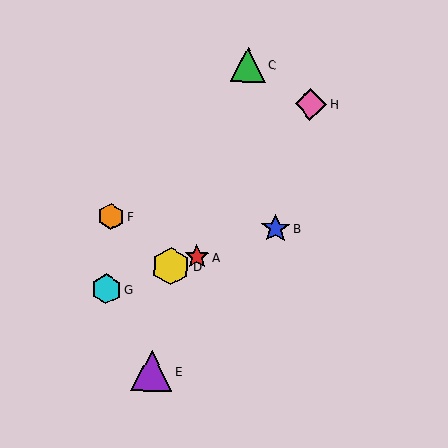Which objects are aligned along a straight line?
Objects A, B, D, G are aligned along a straight line.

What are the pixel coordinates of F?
Object F is at (111, 217).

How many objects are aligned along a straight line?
4 objects (A, B, D, G) are aligned along a straight line.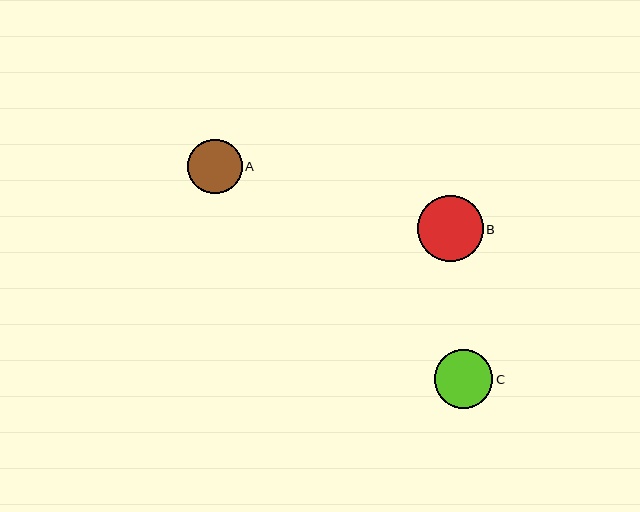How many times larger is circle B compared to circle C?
Circle B is approximately 1.1 times the size of circle C.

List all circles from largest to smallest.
From largest to smallest: B, C, A.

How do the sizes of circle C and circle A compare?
Circle C and circle A are approximately the same size.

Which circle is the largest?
Circle B is the largest with a size of approximately 66 pixels.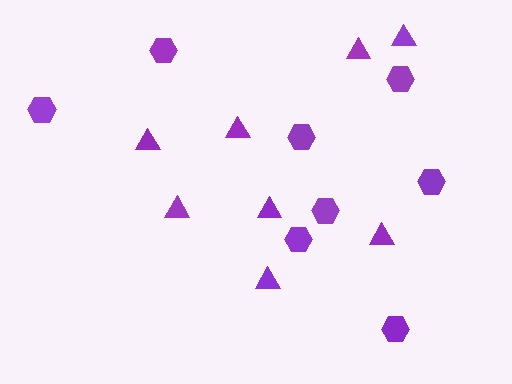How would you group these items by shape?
There are 2 groups: one group of hexagons (8) and one group of triangles (8).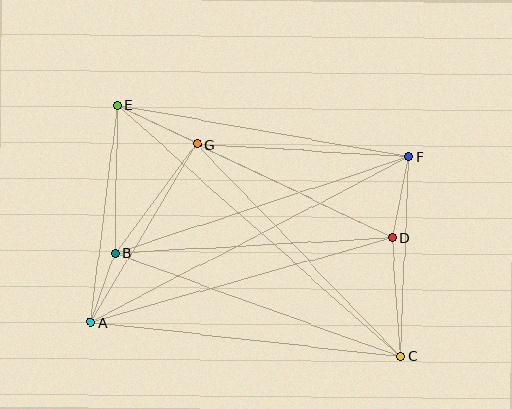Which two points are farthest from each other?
Points C and E are farthest from each other.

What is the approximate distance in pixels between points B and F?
The distance between B and F is approximately 309 pixels.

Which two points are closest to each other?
Points A and B are closest to each other.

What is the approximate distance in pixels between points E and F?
The distance between E and F is approximately 296 pixels.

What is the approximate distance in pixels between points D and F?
The distance between D and F is approximately 83 pixels.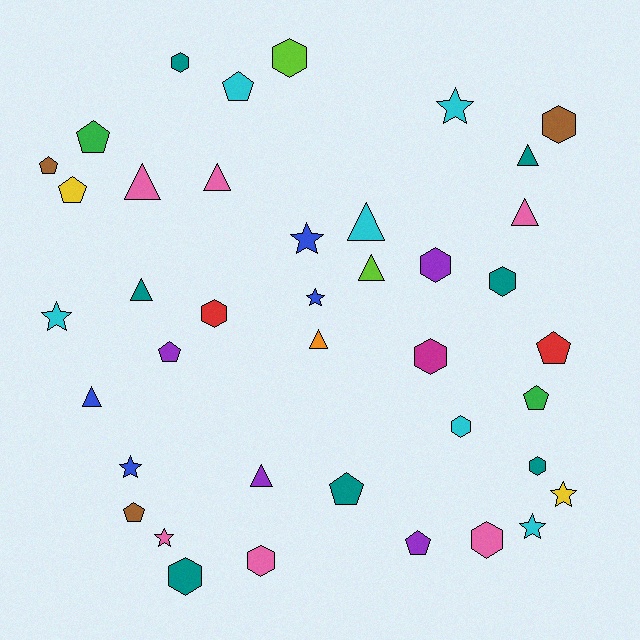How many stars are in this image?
There are 8 stars.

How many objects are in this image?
There are 40 objects.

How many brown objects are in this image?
There are 3 brown objects.